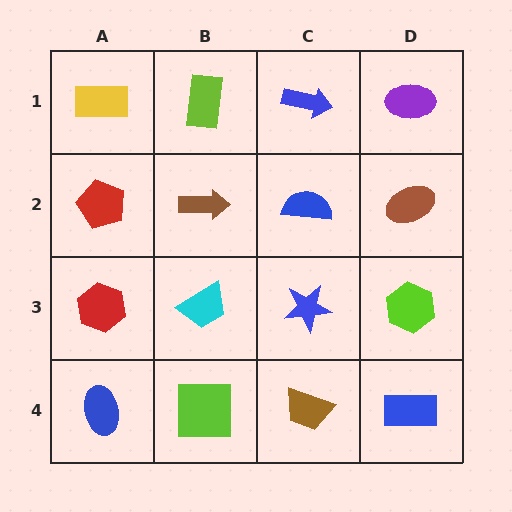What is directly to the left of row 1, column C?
A lime rectangle.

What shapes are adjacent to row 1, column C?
A blue semicircle (row 2, column C), a lime rectangle (row 1, column B), a purple ellipse (row 1, column D).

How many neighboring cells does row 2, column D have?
3.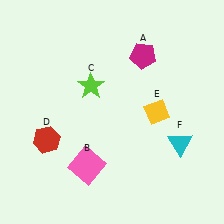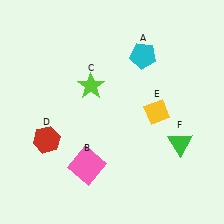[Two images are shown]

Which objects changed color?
A changed from magenta to cyan. F changed from cyan to green.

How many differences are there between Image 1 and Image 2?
There are 2 differences between the two images.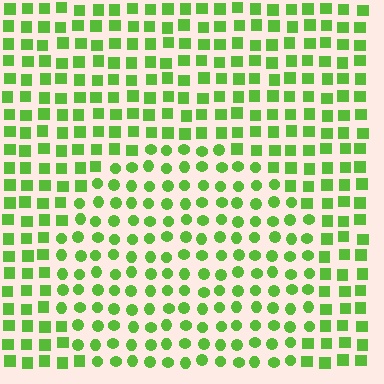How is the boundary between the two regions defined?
The boundary is defined by a change in element shape: circles inside vs. squares outside. All elements share the same color and spacing.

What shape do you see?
I see a circle.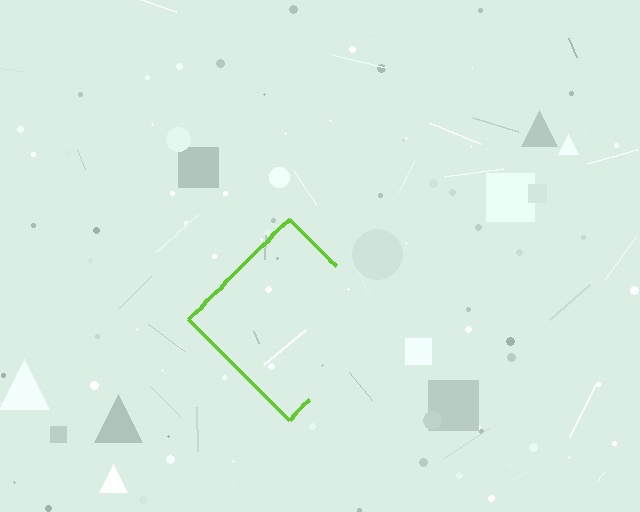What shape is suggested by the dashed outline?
The dashed outline suggests a diamond.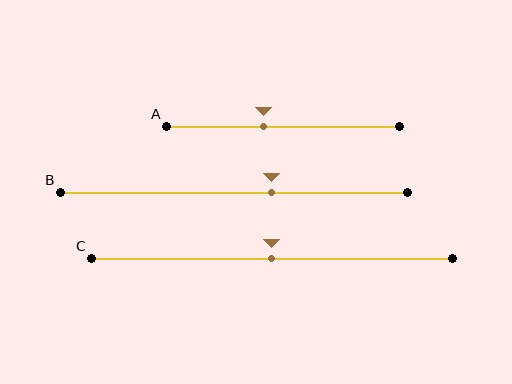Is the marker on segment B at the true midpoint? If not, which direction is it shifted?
No, the marker on segment B is shifted to the right by about 11% of the segment length.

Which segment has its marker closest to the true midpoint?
Segment C has its marker closest to the true midpoint.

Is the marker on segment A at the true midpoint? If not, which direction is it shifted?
No, the marker on segment A is shifted to the left by about 8% of the segment length.